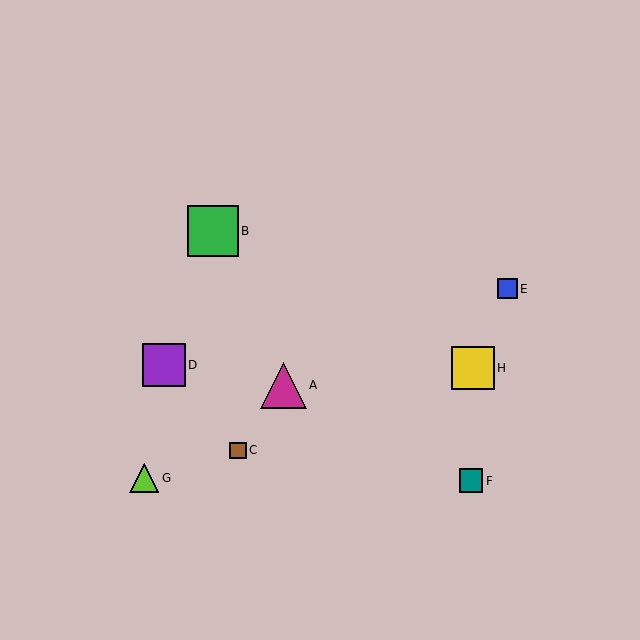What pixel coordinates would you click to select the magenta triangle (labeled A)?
Click at (283, 385) to select the magenta triangle A.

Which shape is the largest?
The green square (labeled B) is the largest.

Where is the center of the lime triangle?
The center of the lime triangle is at (144, 478).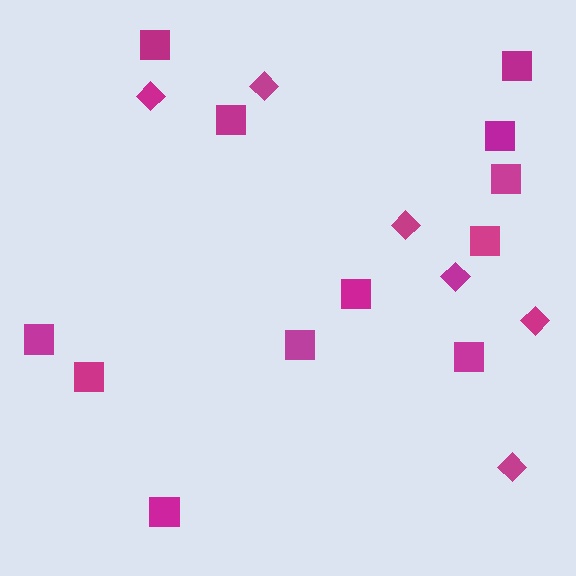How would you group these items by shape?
There are 2 groups: one group of squares (12) and one group of diamonds (6).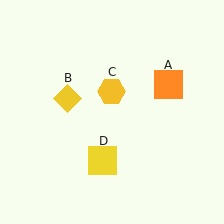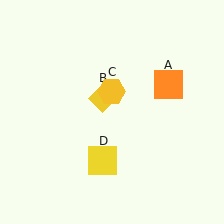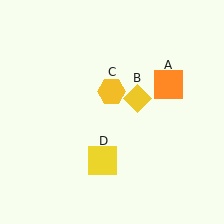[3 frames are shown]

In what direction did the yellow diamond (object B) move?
The yellow diamond (object B) moved right.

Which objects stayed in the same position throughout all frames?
Orange square (object A) and yellow hexagon (object C) and yellow square (object D) remained stationary.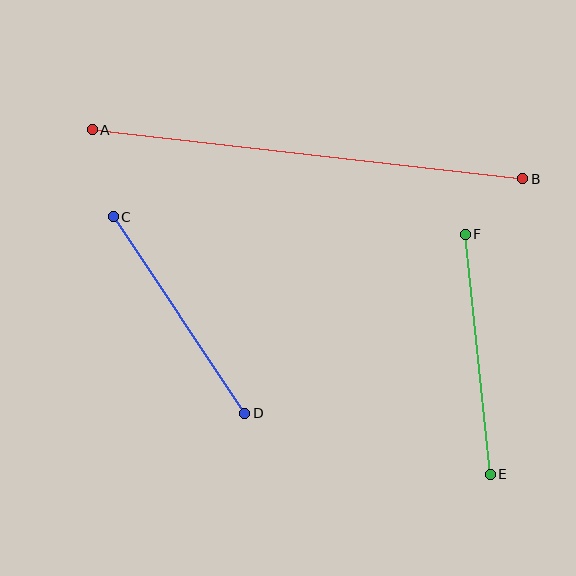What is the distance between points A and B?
The distance is approximately 433 pixels.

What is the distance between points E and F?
The distance is approximately 241 pixels.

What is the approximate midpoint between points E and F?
The midpoint is at approximately (478, 354) pixels.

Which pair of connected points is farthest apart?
Points A and B are farthest apart.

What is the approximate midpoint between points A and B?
The midpoint is at approximately (308, 154) pixels.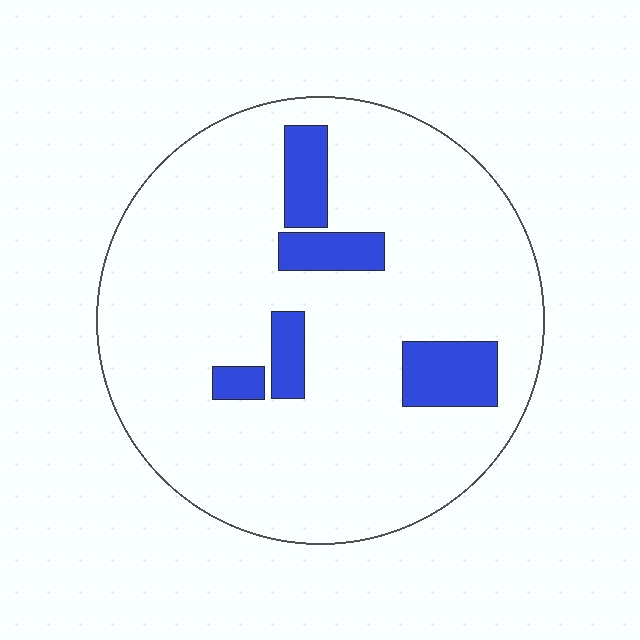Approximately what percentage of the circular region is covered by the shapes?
Approximately 15%.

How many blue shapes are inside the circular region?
5.